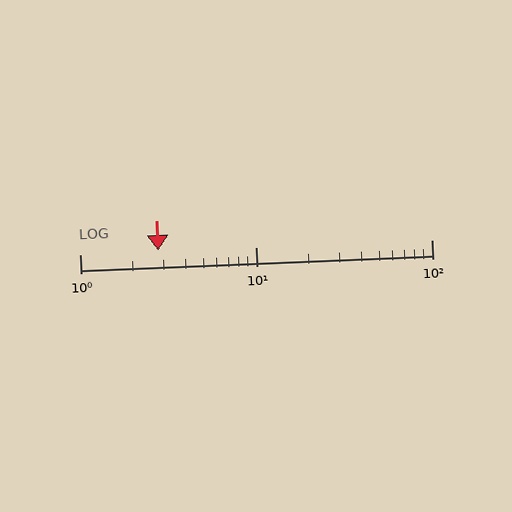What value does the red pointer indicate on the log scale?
The pointer indicates approximately 2.8.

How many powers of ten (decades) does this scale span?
The scale spans 2 decades, from 1 to 100.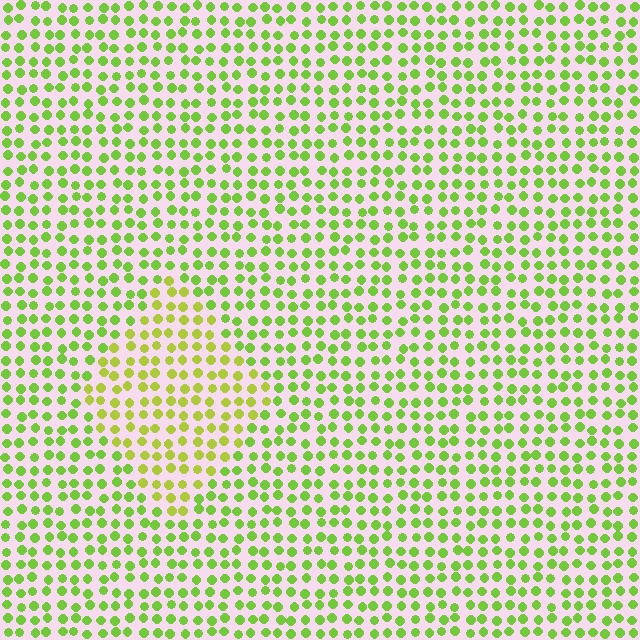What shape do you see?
I see a diamond.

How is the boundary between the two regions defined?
The boundary is defined purely by a slight shift in hue (about 25 degrees). Spacing, size, and orientation are identical on both sides.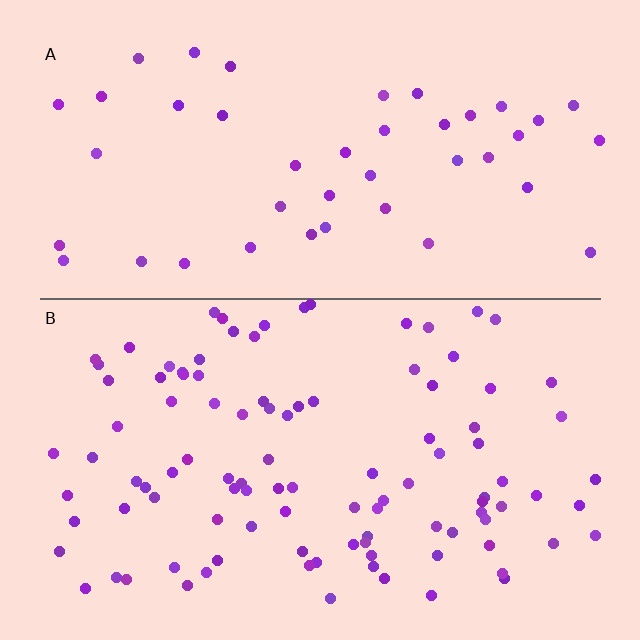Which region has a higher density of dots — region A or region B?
B (the bottom).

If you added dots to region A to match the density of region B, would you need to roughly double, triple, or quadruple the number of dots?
Approximately double.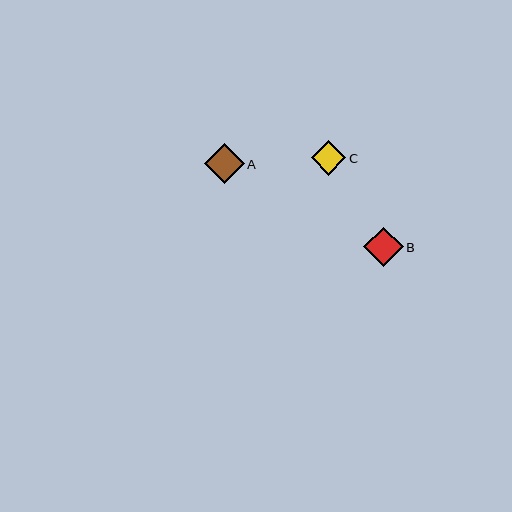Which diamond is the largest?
Diamond A is the largest with a size of approximately 40 pixels.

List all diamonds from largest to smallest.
From largest to smallest: A, B, C.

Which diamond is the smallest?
Diamond C is the smallest with a size of approximately 35 pixels.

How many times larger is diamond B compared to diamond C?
Diamond B is approximately 1.1 times the size of diamond C.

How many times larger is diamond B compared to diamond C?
Diamond B is approximately 1.1 times the size of diamond C.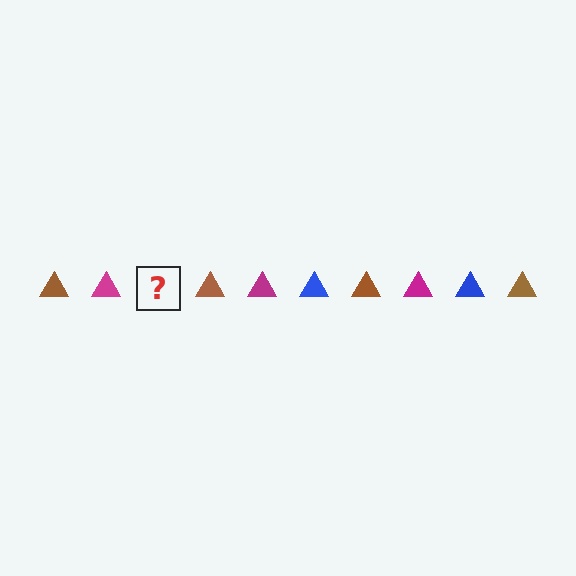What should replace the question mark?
The question mark should be replaced with a blue triangle.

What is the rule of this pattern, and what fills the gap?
The rule is that the pattern cycles through brown, magenta, blue triangles. The gap should be filled with a blue triangle.